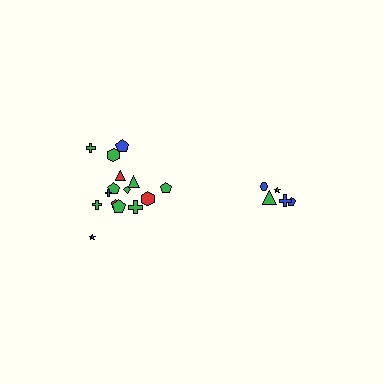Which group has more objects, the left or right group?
The left group.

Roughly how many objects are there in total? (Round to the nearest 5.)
Roughly 20 objects in total.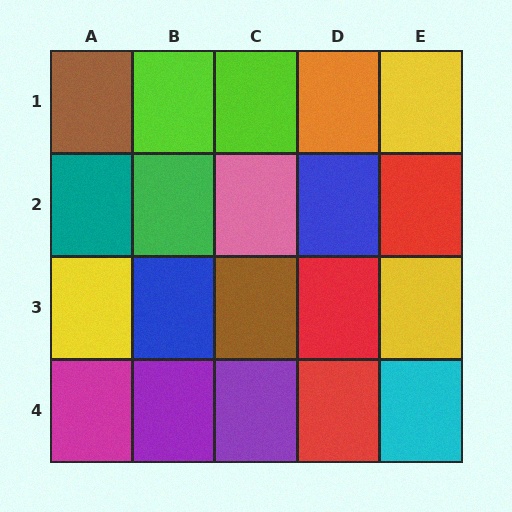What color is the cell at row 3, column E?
Yellow.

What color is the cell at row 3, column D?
Red.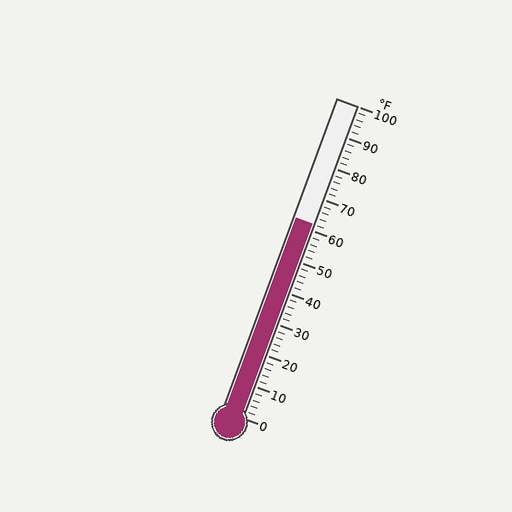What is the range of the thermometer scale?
The thermometer scale ranges from 0°F to 100°F.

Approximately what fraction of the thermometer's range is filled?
The thermometer is filled to approximately 60% of its range.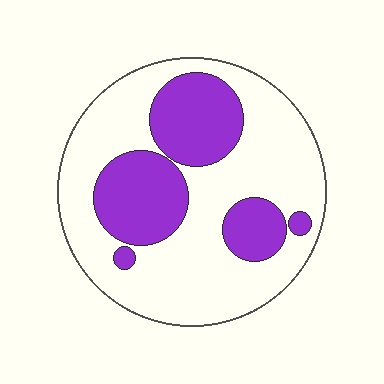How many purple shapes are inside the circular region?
5.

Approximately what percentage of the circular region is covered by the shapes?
Approximately 30%.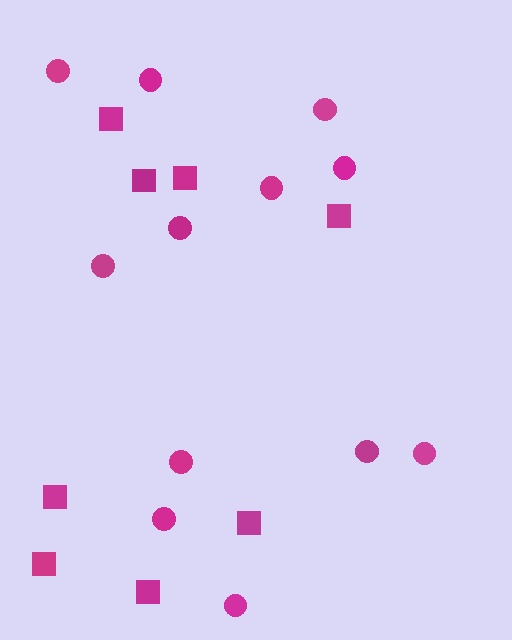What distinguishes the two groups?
There are 2 groups: one group of circles (12) and one group of squares (8).